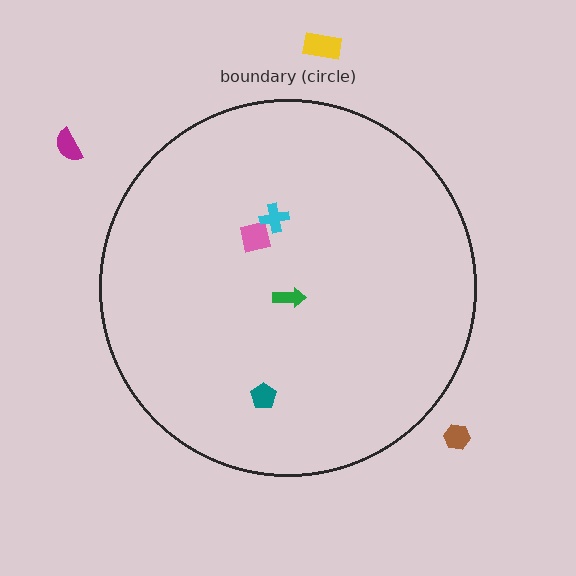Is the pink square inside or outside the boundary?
Inside.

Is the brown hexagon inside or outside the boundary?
Outside.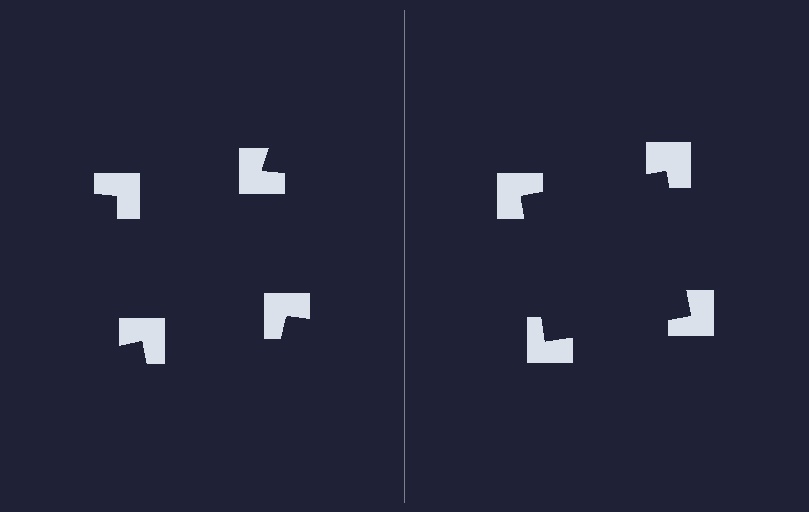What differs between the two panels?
The notched squares are positioned identically on both sides; only the wedge orientations differ. On the right they align to a square; on the left they are misaligned.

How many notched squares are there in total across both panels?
8 — 4 on each side.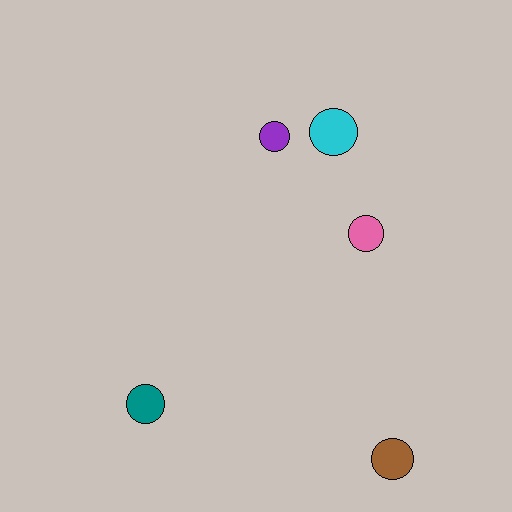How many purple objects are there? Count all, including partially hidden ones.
There is 1 purple object.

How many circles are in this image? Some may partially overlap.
There are 5 circles.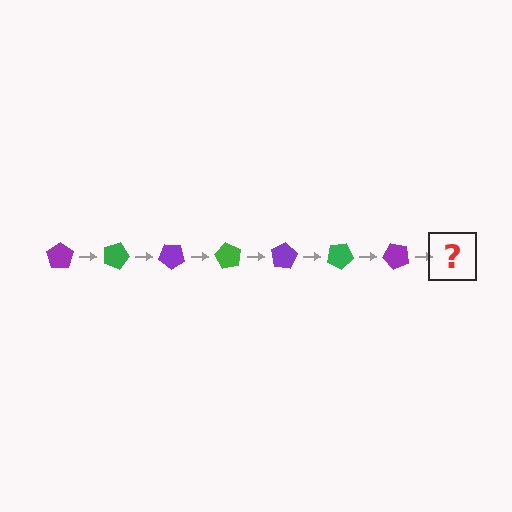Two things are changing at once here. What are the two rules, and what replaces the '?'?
The two rules are that it rotates 20 degrees each step and the color cycles through purple and green. The '?' should be a green pentagon, rotated 140 degrees from the start.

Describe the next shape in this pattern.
It should be a green pentagon, rotated 140 degrees from the start.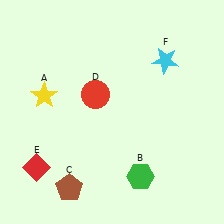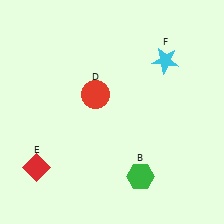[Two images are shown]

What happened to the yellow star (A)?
The yellow star (A) was removed in Image 2. It was in the top-left area of Image 1.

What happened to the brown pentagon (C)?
The brown pentagon (C) was removed in Image 2. It was in the bottom-left area of Image 1.